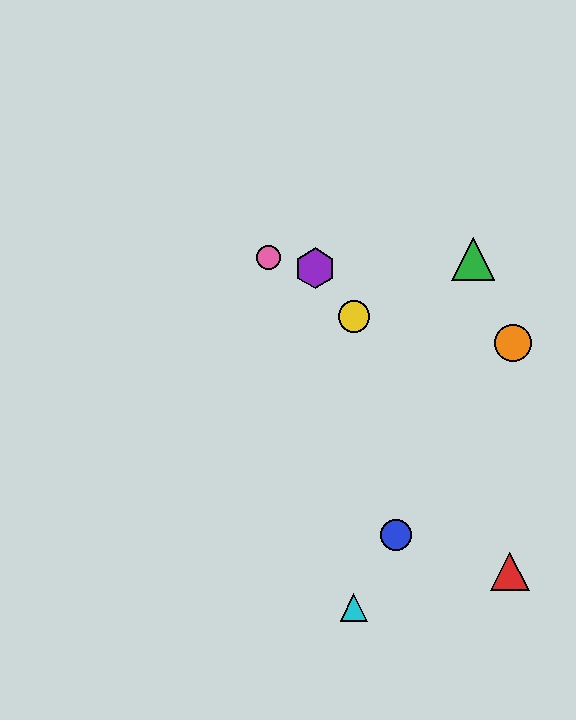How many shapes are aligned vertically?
2 shapes (the yellow circle, the cyan triangle) are aligned vertically.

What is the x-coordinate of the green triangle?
The green triangle is at x≈473.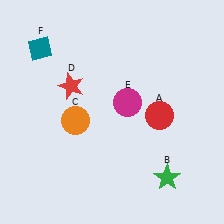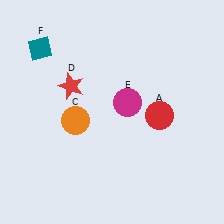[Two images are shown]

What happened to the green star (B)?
The green star (B) was removed in Image 2. It was in the bottom-right area of Image 1.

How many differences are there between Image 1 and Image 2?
There is 1 difference between the two images.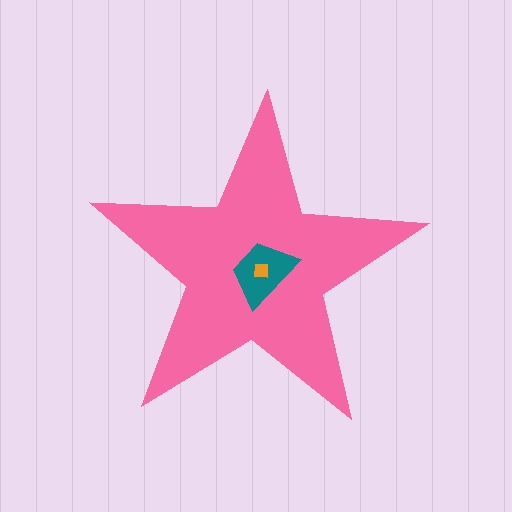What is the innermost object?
The orange square.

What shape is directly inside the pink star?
The teal trapezoid.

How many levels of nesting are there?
3.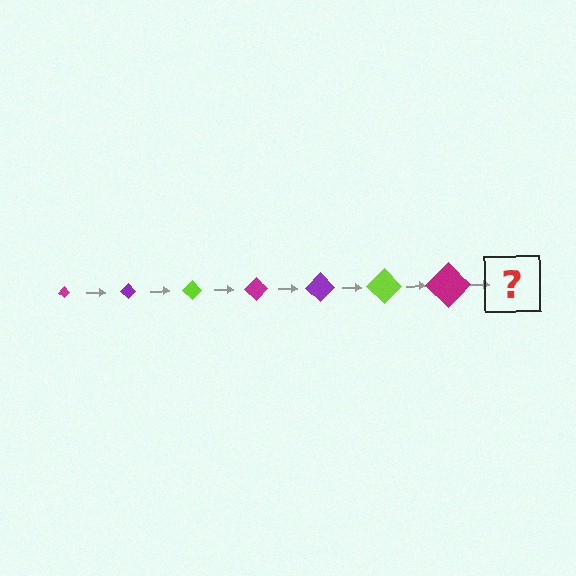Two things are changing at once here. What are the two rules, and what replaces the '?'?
The two rules are that the diamond grows larger each step and the color cycles through magenta, purple, and lime. The '?' should be a purple diamond, larger than the previous one.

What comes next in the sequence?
The next element should be a purple diamond, larger than the previous one.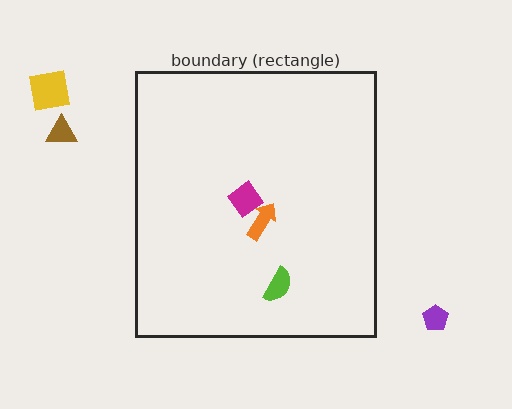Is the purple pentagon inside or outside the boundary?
Outside.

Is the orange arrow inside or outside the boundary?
Inside.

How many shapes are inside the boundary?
3 inside, 3 outside.